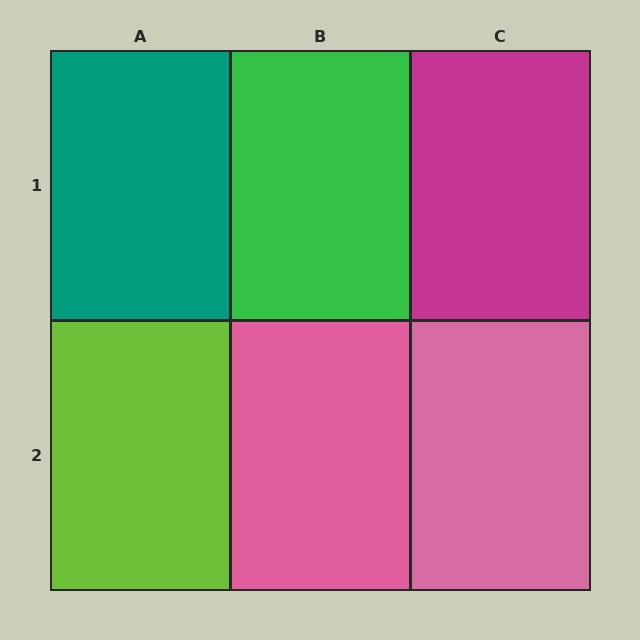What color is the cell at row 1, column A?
Teal.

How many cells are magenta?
1 cell is magenta.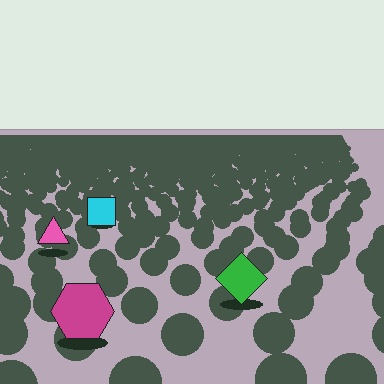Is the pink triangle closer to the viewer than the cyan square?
Yes. The pink triangle is closer — you can tell from the texture gradient: the ground texture is coarser near it.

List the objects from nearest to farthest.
From nearest to farthest: the magenta hexagon, the green diamond, the pink triangle, the cyan square.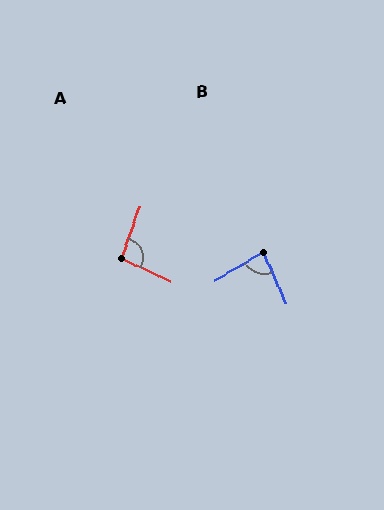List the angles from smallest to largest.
B (83°), A (97°).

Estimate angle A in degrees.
Approximately 97 degrees.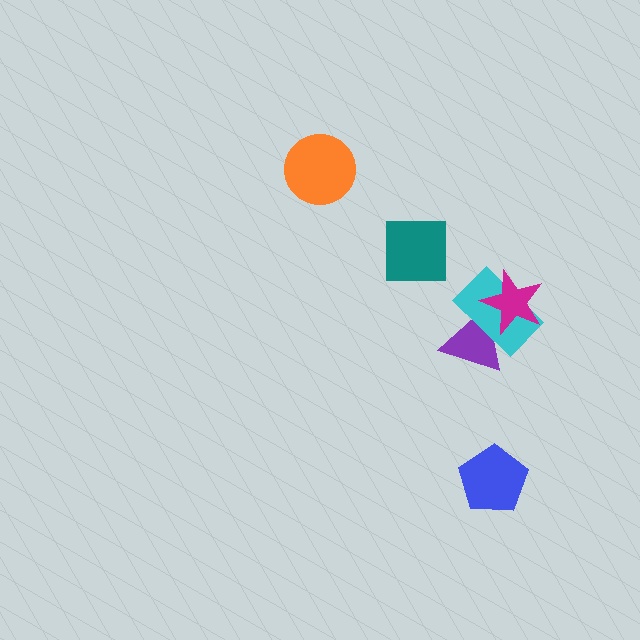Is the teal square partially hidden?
No, no other shape covers it.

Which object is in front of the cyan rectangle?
The magenta star is in front of the cyan rectangle.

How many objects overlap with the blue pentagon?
0 objects overlap with the blue pentagon.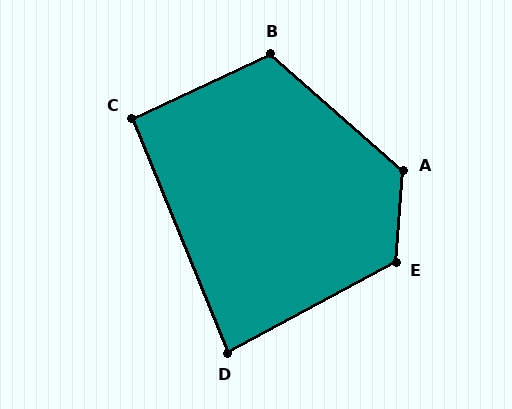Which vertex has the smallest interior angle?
D, at approximately 84 degrees.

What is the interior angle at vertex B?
Approximately 114 degrees (obtuse).